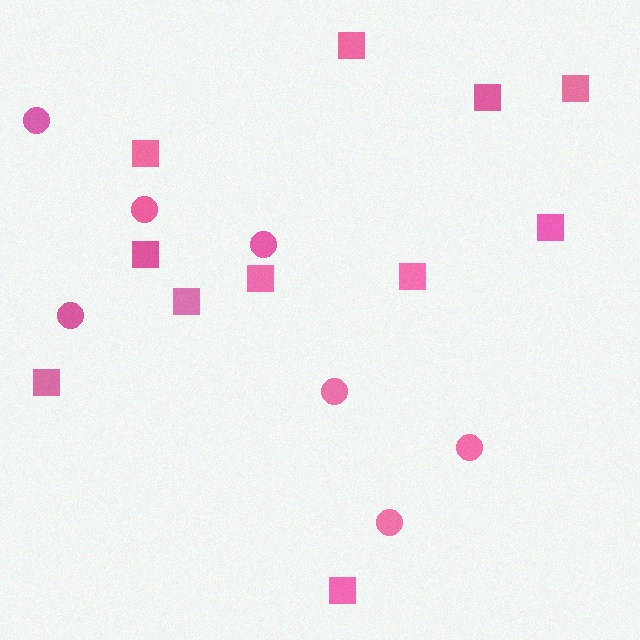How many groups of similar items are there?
There are 2 groups: one group of circles (7) and one group of squares (11).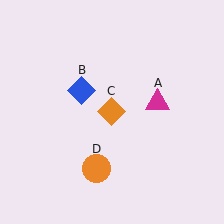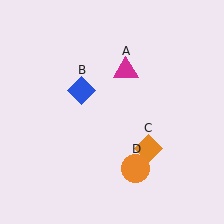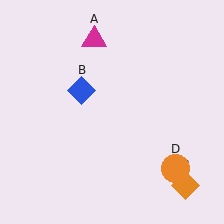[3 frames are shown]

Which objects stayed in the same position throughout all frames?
Blue diamond (object B) remained stationary.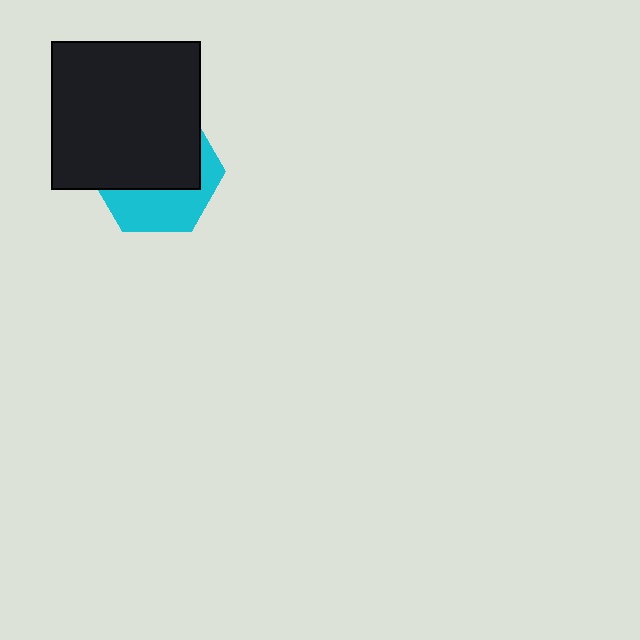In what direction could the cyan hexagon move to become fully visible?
The cyan hexagon could move down. That would shift it out from behind the black square entirely.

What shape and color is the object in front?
The object in front is a black square.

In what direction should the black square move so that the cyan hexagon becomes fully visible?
The black square should move up. That is the shortest direction to clear the overlap and leave the cyan hexagon fully visible.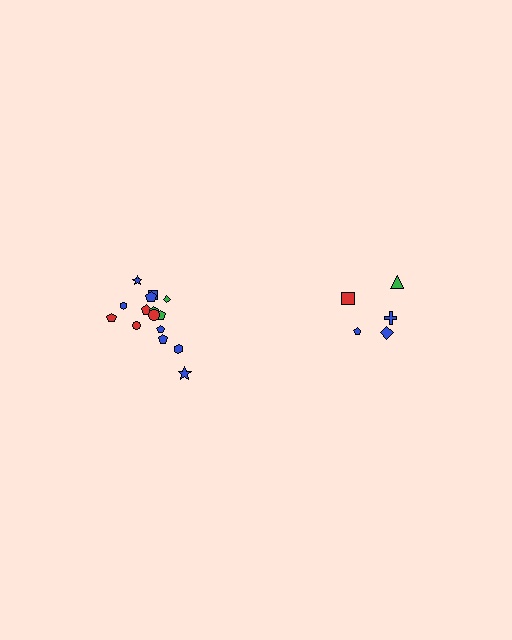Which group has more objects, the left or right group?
The left group.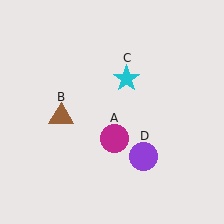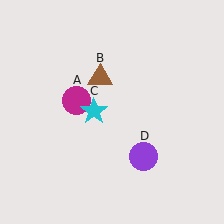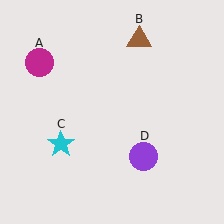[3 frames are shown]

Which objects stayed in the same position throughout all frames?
Purple circle (object D) remained stationary.